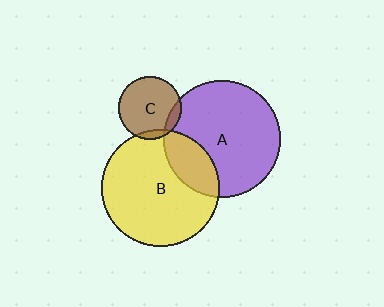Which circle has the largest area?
Circle B (yellow).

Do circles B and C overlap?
Yes.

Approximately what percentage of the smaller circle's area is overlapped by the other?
Approximately 10%.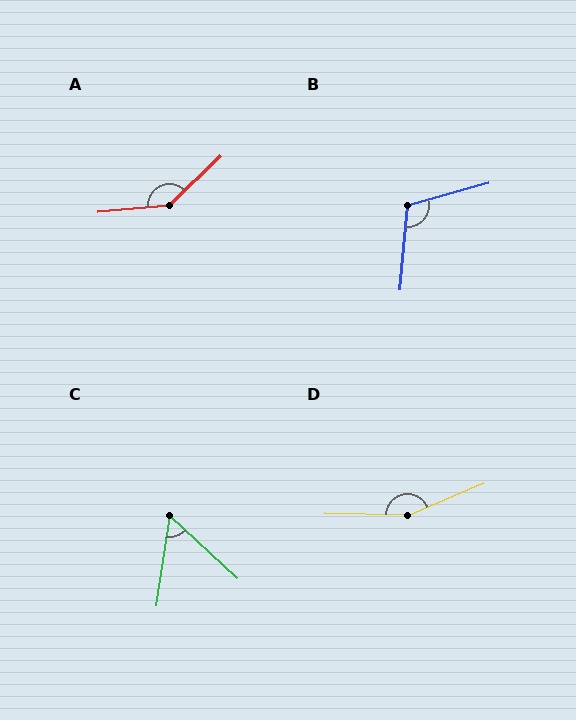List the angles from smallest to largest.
C (56°), B (111°), A (141°), D (156°).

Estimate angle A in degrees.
Approximately 141 degrees.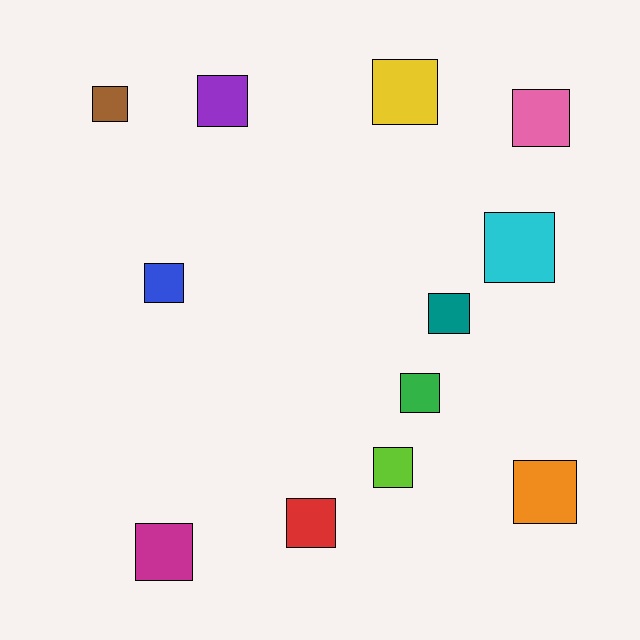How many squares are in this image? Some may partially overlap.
There are 12 squares.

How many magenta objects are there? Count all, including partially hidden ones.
There is 1 magenta object.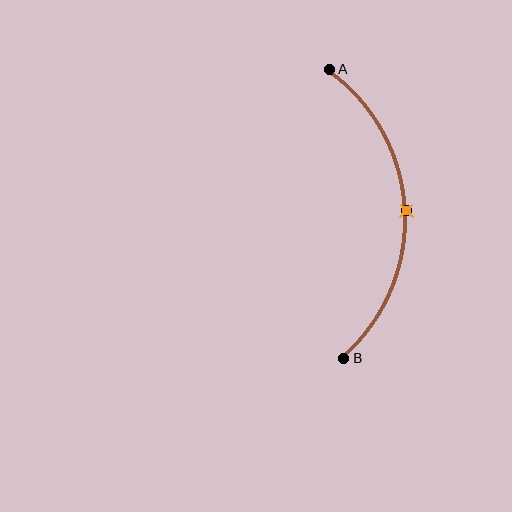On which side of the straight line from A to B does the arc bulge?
The arc bulges to the right of the straight line connecting A and B.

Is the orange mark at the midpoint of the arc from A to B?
Yes. The orange mark lies on the arc at equal arc-length from both A and B — it is the arc midpoint.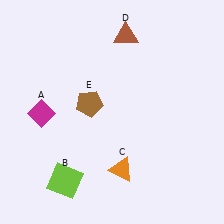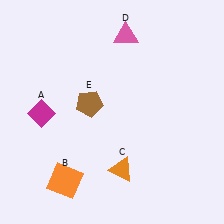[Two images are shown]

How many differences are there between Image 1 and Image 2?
There are 2 differences between the two images.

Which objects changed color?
B changed from lime to orange. D changed from brown to pink.